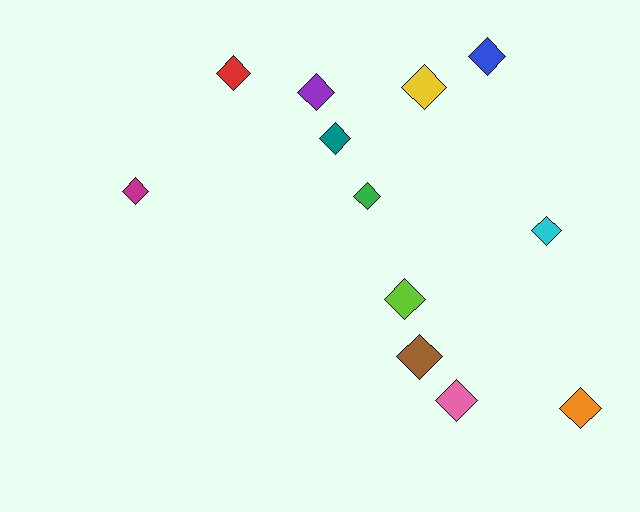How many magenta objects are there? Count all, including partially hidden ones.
There is 1 magenta object.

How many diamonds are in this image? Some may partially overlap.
There are 12 diamonds.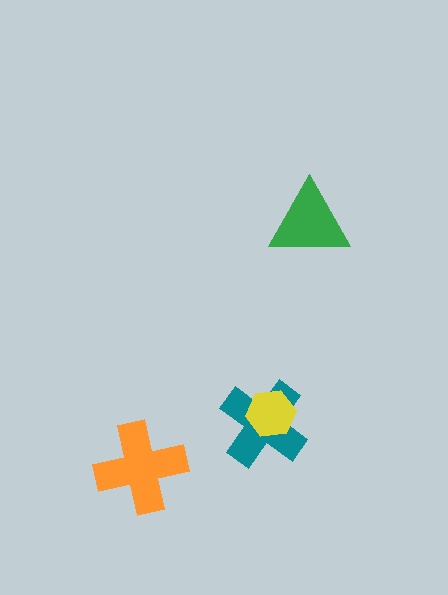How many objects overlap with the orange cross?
0 objects overlap with the orange cross.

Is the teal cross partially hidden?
Yes, it is partially covered by another shape.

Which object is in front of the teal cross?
The yellow hexagon is in front of the teal cross.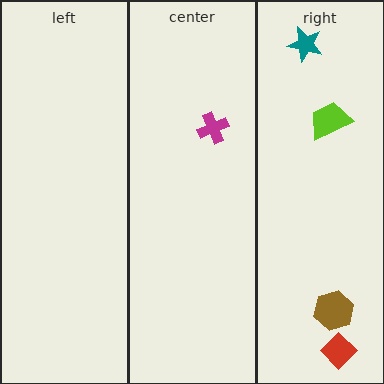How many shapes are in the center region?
1.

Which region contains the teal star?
The right region.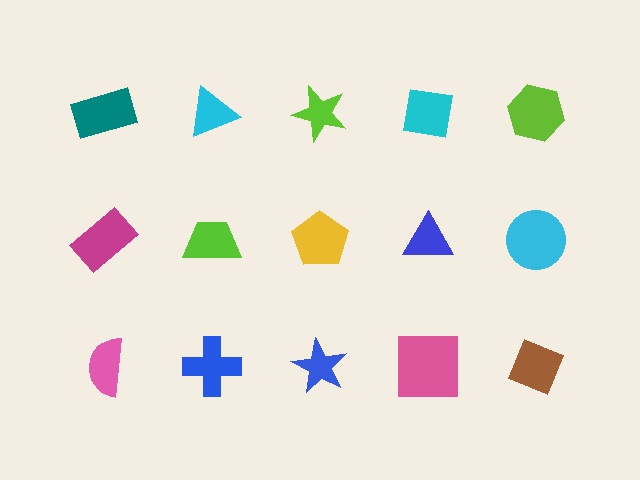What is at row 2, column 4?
A blue triangle.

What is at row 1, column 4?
A cyan square.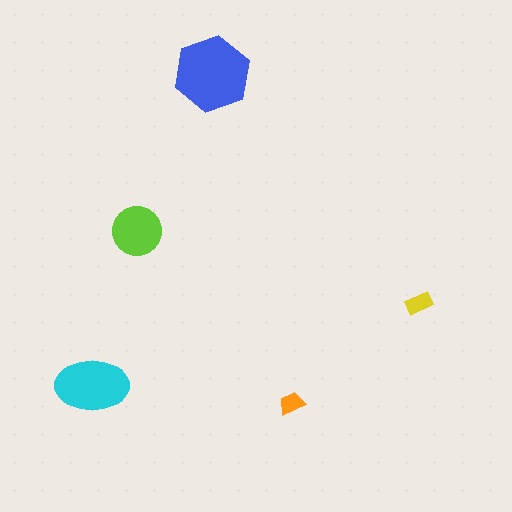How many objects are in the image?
There are 5 objects in the image.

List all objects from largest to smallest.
The blue hexagon, the cyan ellipse, the lime circle, the yellow rectangle, the orange trapezoid.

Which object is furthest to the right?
The yellow rectangle is rightmost.